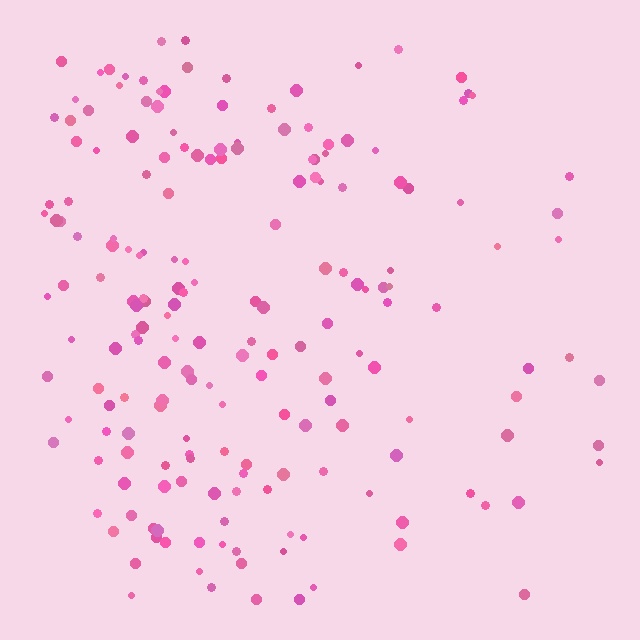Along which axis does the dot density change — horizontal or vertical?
Horizontal.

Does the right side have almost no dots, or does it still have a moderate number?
Still a moderate number, just noticeably fewer than the left.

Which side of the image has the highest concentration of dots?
The left.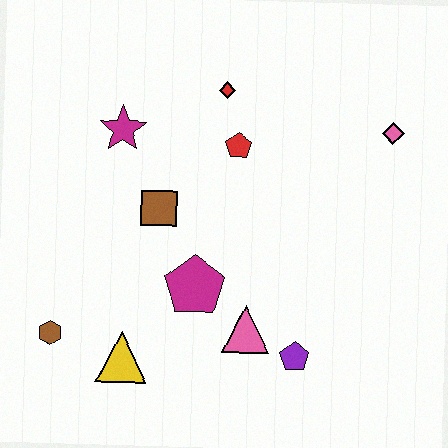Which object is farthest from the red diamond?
The brown hexagon is farthest from the red diamond.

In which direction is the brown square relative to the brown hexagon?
The brown square is above the brown hexagon.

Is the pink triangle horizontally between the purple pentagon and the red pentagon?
Yes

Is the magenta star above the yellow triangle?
Yes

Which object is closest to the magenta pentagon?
The pink triangle is closest to the magenta pentagon.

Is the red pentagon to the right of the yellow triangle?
Yes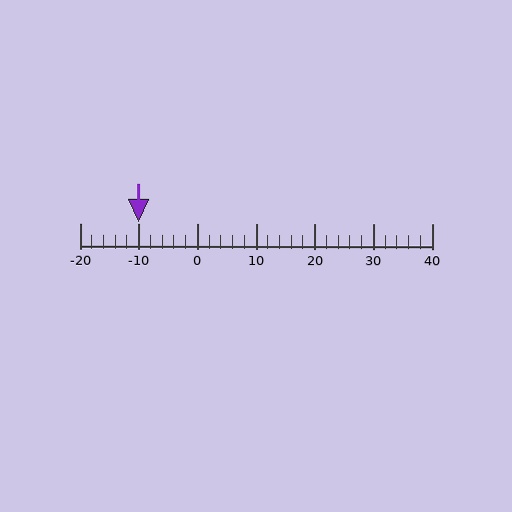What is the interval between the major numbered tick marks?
The major tick marks are spaced 10 units apart.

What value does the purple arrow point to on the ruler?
The purple arrow points to approximately -10.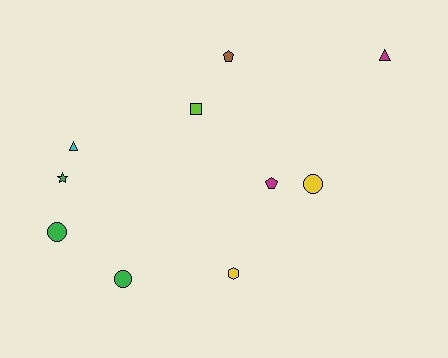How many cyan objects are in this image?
There is 1 cyan object.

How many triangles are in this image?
There are 2 triangles.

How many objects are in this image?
There are 10 objects.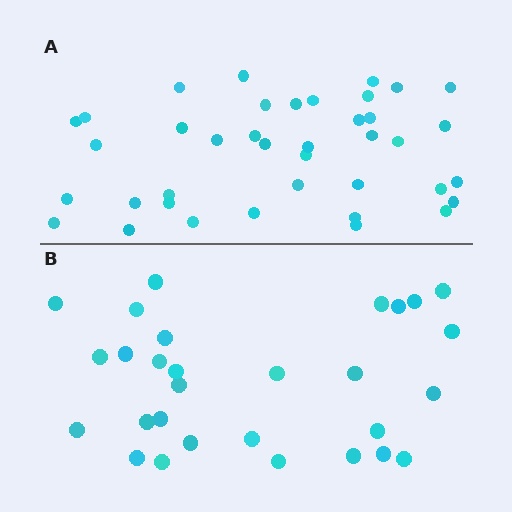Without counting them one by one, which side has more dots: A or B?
Region A (the top region) has more dots.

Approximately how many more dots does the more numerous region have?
Region A has roughly 10 or so more dots than region B.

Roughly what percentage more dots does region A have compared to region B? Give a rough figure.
About 35% more.